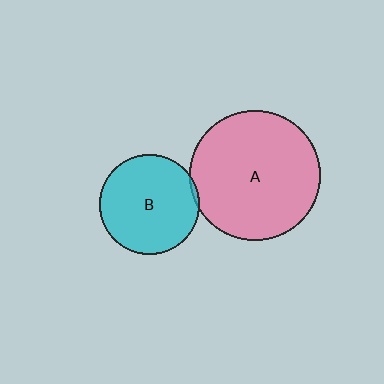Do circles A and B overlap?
Yes.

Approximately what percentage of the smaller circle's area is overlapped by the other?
Approximately 5%.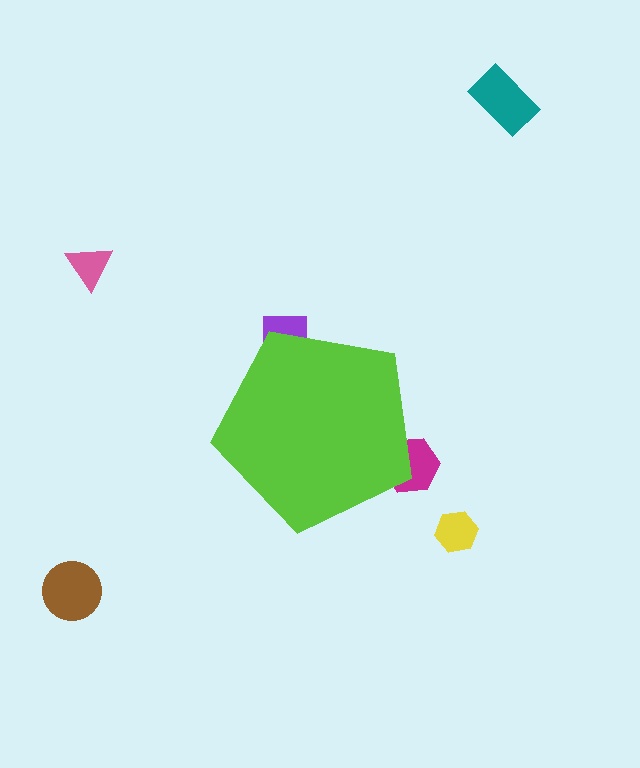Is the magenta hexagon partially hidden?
Yes, the magenta hexagon is partially hidden behind the lime pentagon.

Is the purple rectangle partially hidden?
Yes, the purple rectangle is partially hidden behind the lime pentagon.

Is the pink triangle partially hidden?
No, the pink triangle is fully visible.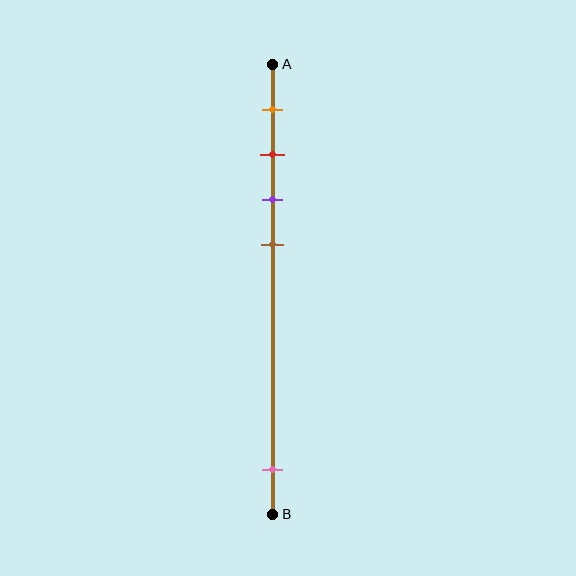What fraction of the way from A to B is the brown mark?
The brown mark is approximately 40% (0.4) of the way from A to B.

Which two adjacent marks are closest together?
The red and purple marks are the closest adjacent pair.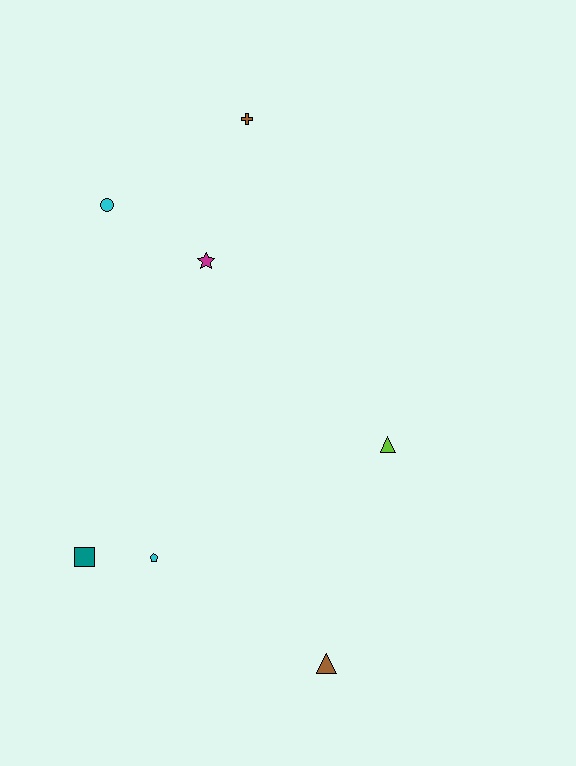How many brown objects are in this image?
There are 2 brown objects.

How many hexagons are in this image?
There are no hexagons.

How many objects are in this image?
There are 7 objects.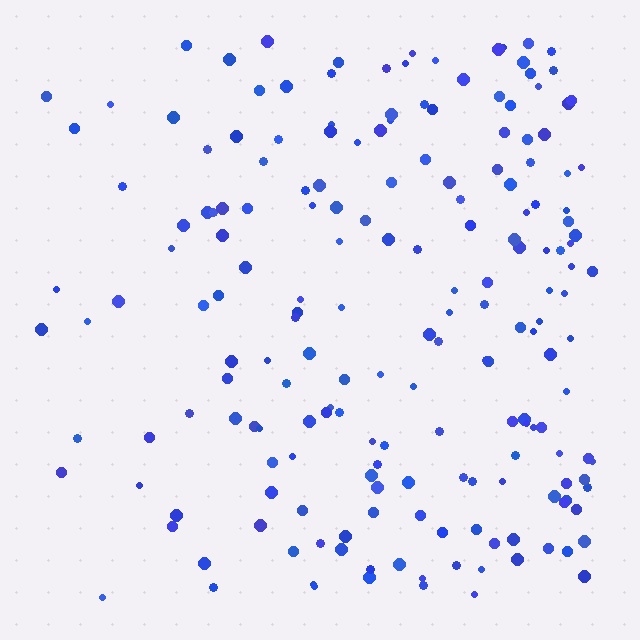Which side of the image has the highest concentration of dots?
The right.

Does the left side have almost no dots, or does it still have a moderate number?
Still a moderate number, just noticeably fewer than the right.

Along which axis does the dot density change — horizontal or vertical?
Horizontal.